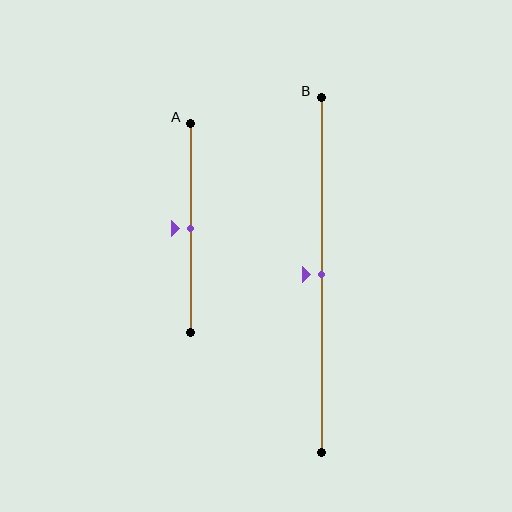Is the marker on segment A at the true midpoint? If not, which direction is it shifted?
Yes, the marker on segment A is at the true midpoint.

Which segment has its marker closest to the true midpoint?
Segment A has its marker closest to the true midpoint.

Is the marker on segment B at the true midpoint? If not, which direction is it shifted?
Yes, the marker on segment B is at the true midpoint.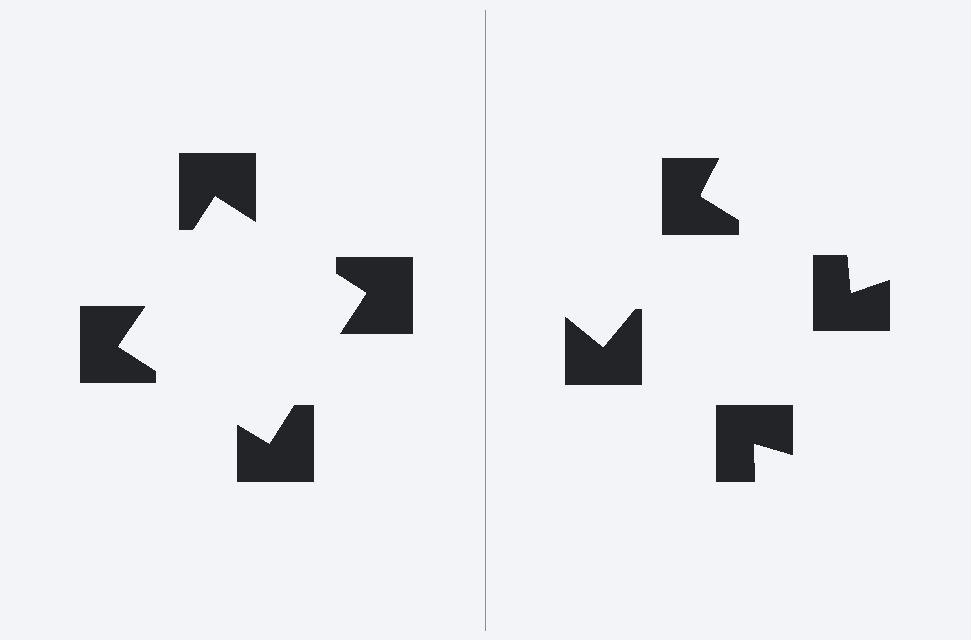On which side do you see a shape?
An illusory square appears on the left side. On the right side the wedge cuts are rotated, so no coherent shape forms.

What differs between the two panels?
The notched squares are positioned identically on both sides; only the wedge orientations differ. On the left they align to a square; on the right they are misaligned.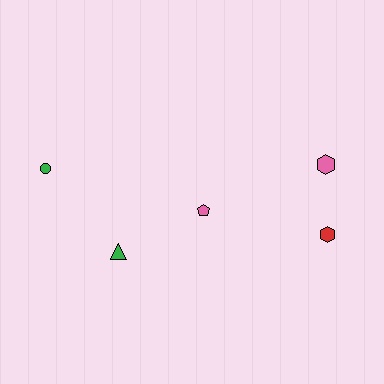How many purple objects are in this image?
There are no purple objects.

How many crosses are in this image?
There are no crosses.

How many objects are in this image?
There are 5 objects.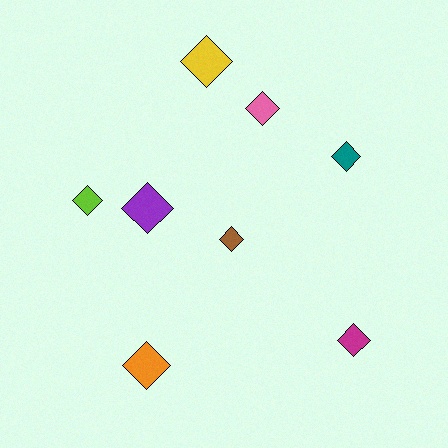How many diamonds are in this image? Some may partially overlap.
There are 8 diamonds.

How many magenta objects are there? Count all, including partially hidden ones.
There is 1 magenta object.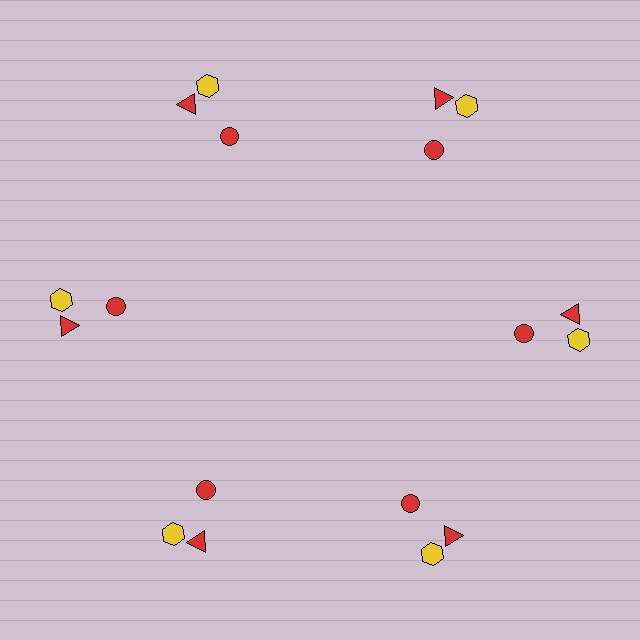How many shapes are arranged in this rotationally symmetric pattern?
There are 18 shapes, arranged in 6 groups of 3.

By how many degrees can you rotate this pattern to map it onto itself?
The pattern maps onto itself every 60 degrees of rotation.